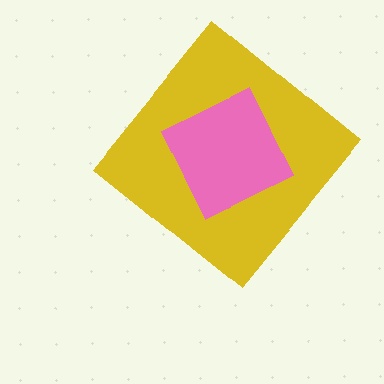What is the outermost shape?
The yellow diamond.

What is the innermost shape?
The pink square.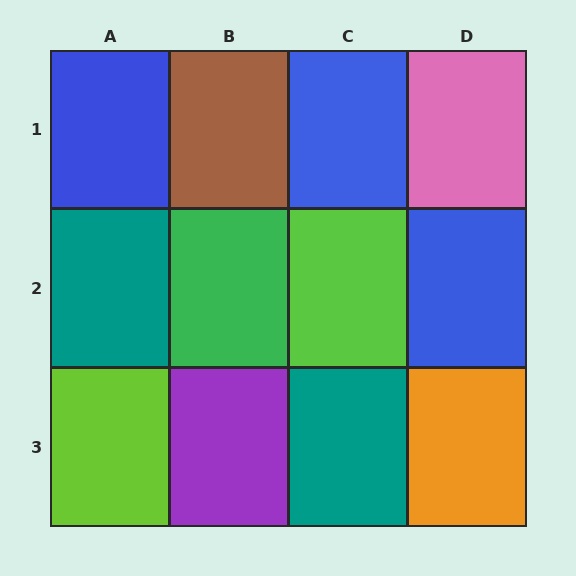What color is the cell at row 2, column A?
Teal.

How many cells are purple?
1 cell is purple.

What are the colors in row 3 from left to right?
Lime, purple, teal, orange.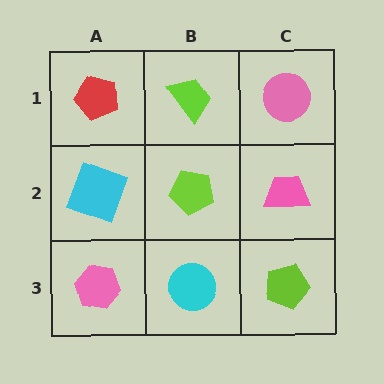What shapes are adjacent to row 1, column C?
A pink trapezoid (row 2, column C), a lime trapezoid (row 1, column B).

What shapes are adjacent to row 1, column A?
A cyan square (row 2, column A), a lime trapezoid (row 1, column B).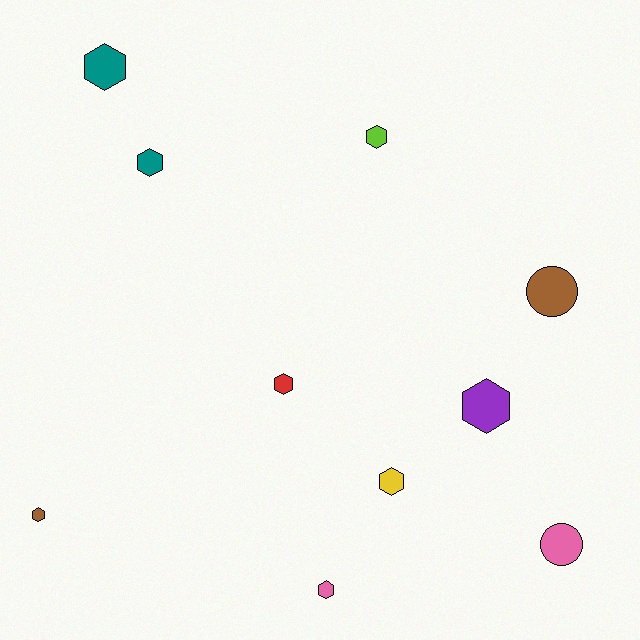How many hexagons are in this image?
There are 8 hexagons.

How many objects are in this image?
There are 10 objects.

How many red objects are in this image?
There is 1 red object.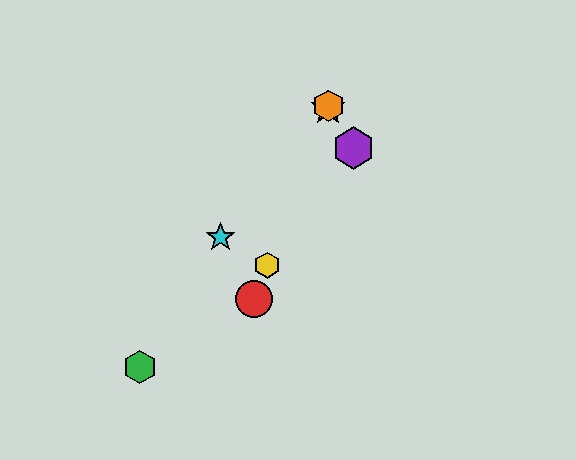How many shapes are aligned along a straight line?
4 shapes (the red circle, the blue star, the yellow hexagon, the orange hexagon) are aligned along a straight line.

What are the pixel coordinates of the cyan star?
The cyan star is at (221, 237).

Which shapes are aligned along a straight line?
The red circle, the blue star, the yellow hexagon, the orange hexagon are aligned along a straight line.